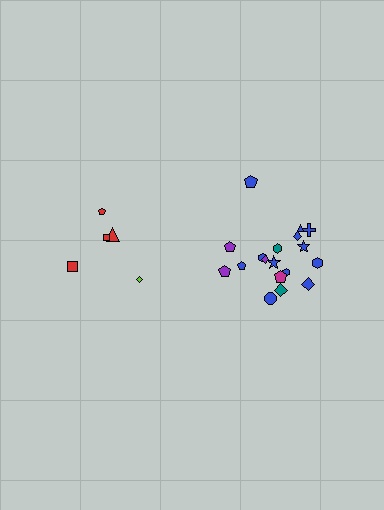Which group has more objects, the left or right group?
The right group.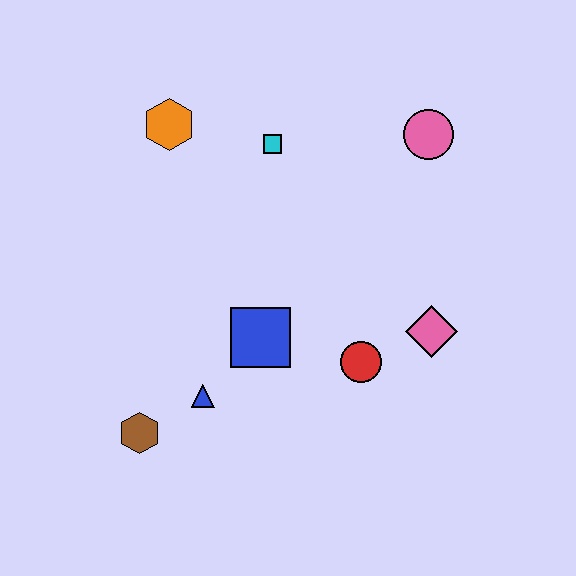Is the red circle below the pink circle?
Yes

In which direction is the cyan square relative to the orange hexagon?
The cyan square is to the right of the orange hexagon.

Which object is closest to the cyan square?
The orange hexagon is closest to the cyan square.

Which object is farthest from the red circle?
The orange hexagon is farthest from the red circle.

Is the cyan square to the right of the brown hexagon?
Yes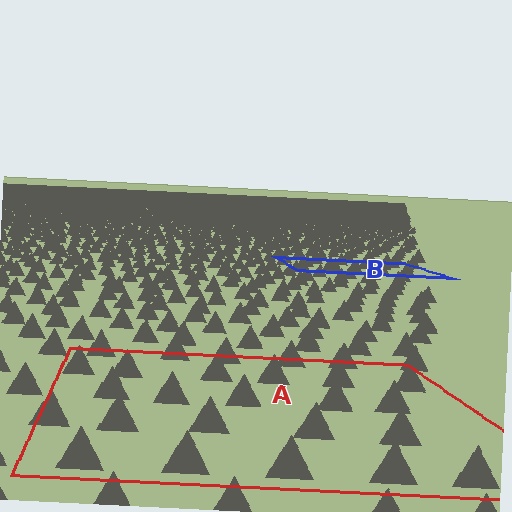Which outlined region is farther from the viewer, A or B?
Region B is farther from the viewer — the texture elements inside it appear smaller and more densely packed.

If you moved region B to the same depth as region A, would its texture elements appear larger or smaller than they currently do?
They would appear larger. At a closer depth, the same texture elements are projected at a bigger on-screen size.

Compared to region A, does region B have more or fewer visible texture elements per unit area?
Region B has more texture elements per unit area — they are packed more densely because it is farther away.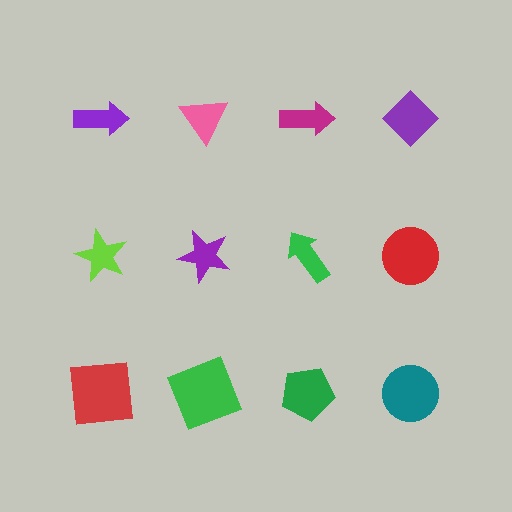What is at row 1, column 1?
A purple arrow.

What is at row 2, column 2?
A purple star.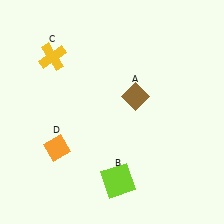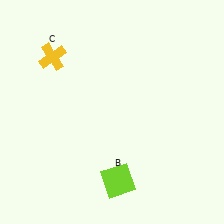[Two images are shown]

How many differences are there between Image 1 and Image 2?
There are 2 differences between the two images.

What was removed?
The brown diamond (A), the orange diamond (D) were removed in Image 2.